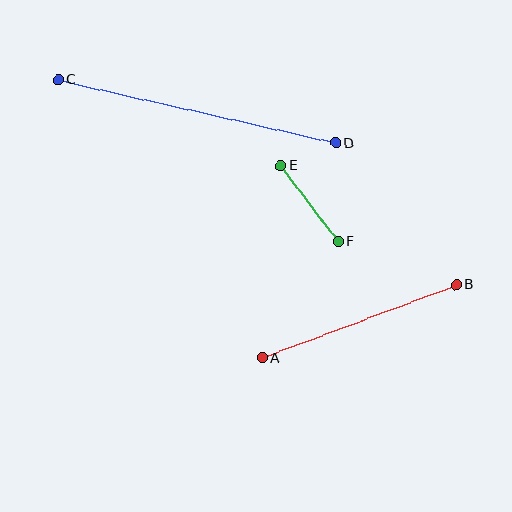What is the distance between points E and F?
The distance is approximately 95 pixels.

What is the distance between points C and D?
The distance is approximately 285 pixels.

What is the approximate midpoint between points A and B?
The midpoint is at approximately (359, 321) pixels.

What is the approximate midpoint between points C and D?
The midpoint is at approximately (197, 111) pixels.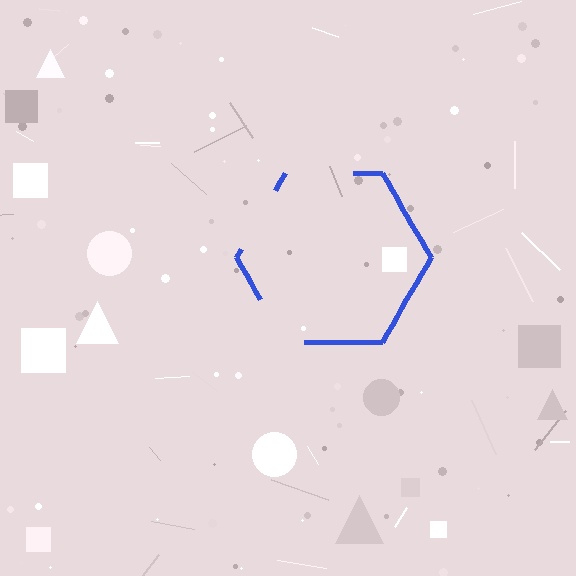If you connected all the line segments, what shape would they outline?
They would outline a hexagon.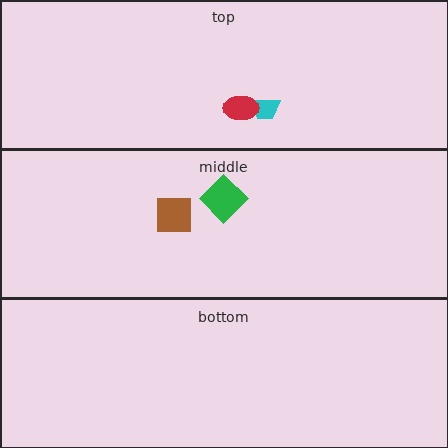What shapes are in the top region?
The cyan trapezoid, the red ellipse.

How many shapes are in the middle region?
2.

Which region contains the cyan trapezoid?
The top region.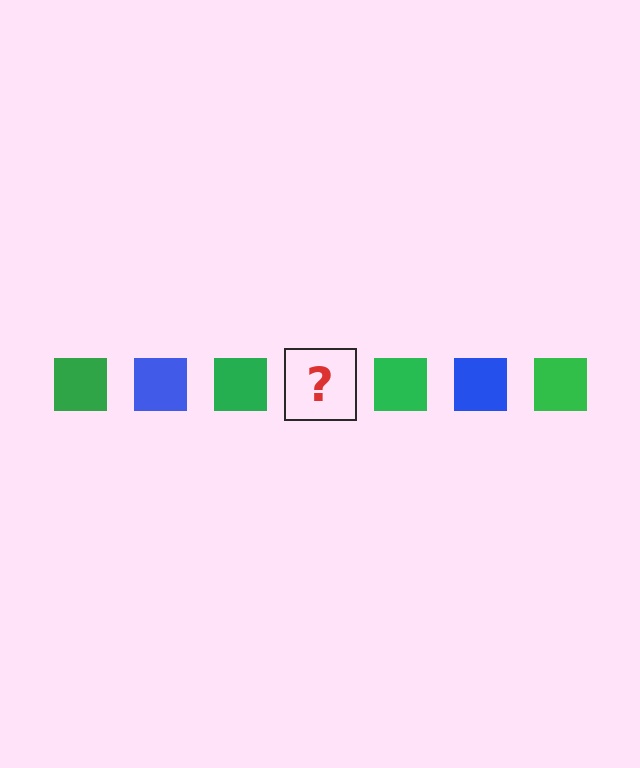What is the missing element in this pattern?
The missing element is a blue square.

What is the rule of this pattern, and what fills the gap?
The rule is that the pattern cycles through green, blue squares. The gap should be filled with a blue square.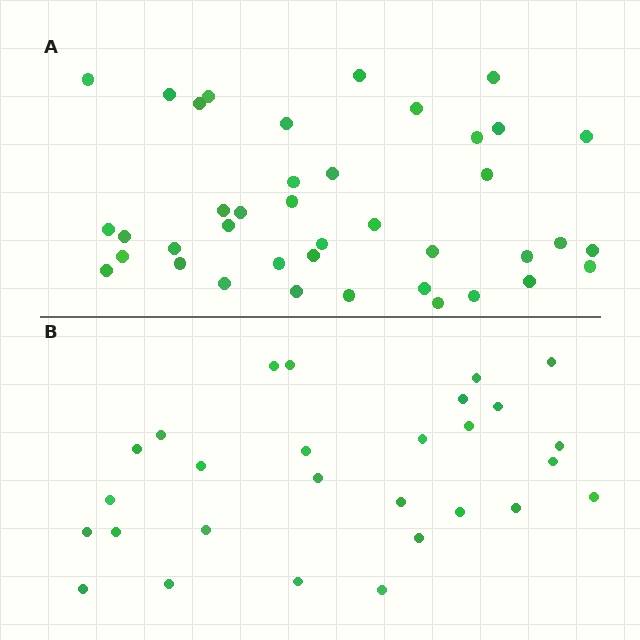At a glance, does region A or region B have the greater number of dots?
Region A (the top region) has more dots.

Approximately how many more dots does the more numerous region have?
Region A has roughly 12 or so more dots than region B.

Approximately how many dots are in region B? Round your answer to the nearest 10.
About 30 dots. (The exact count is 28, which rounds to 30.)